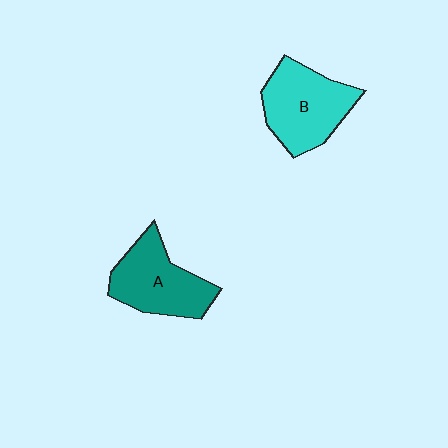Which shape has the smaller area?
Shape A (teal).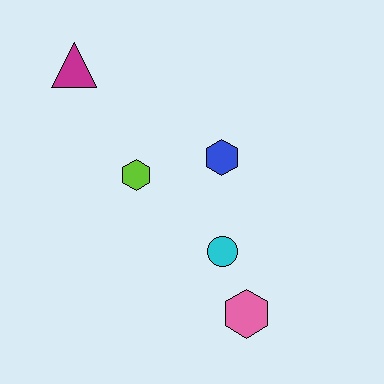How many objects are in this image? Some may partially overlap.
There are 5 objects.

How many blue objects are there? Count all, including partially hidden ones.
There is 1 blue object.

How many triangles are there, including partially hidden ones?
There is 1 triangle.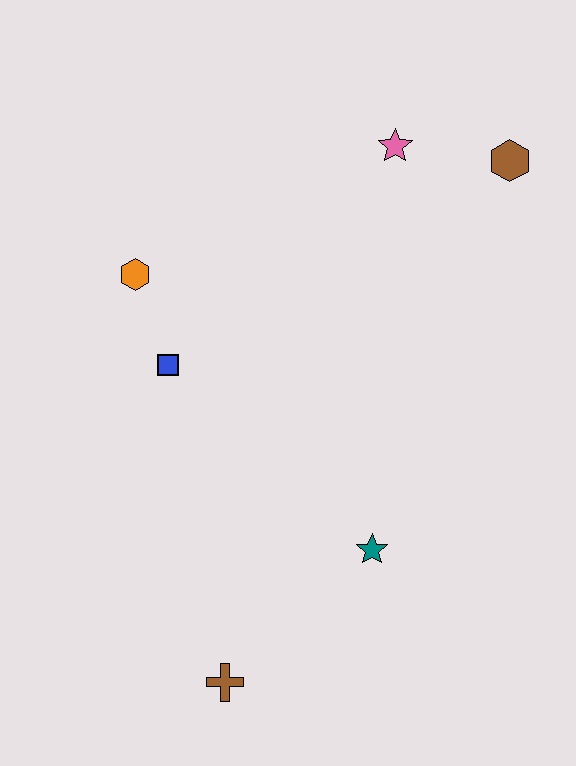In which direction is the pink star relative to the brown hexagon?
The pink star is to the left of the brown hexagon.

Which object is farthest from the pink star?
The brown cross is farthest from the pink star.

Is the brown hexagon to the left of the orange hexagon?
No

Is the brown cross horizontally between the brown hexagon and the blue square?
Yes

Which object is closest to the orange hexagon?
The blue square is closest to the orange hexagon.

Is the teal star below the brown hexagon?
Yes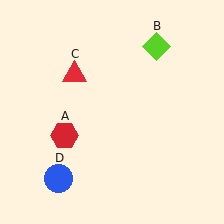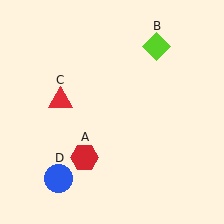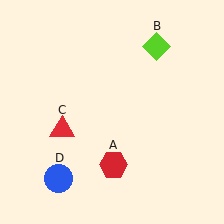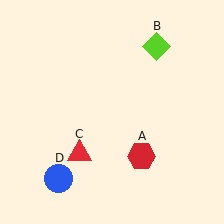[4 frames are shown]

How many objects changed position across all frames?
2 objects changed position: red hexagon (object A), red triangle (object C).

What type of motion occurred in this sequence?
The red hexagon (object A), red triangle (object C) rotated counterclockwise around the center of the scene.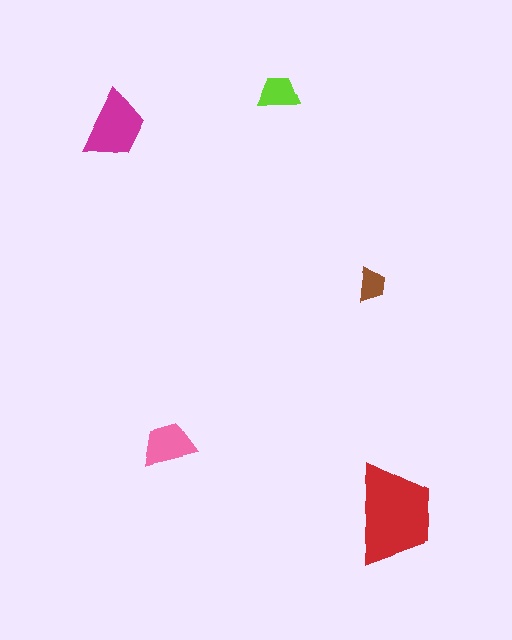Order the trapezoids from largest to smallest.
the red one, the magenta one, the pink one, the lime one, the brown one.